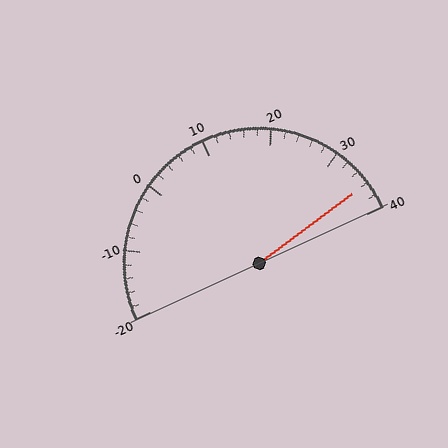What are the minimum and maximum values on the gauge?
The gauge ranges from -20 to 40.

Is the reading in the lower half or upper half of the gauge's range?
The reading is in the upper half of the range (-20 to 40).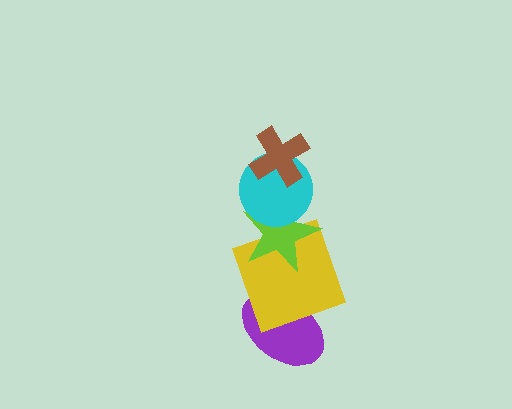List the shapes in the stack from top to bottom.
From top to bottom: the brown cross, the cyan circle, the lime star, the yellow square, the purple ellipse.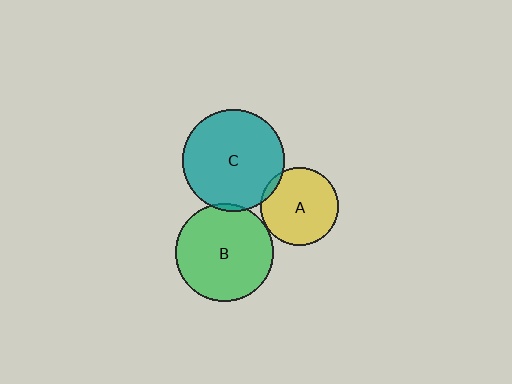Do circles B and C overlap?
Yes.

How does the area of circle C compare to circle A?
Approximately 1.7 times.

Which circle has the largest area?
Circle C (teal).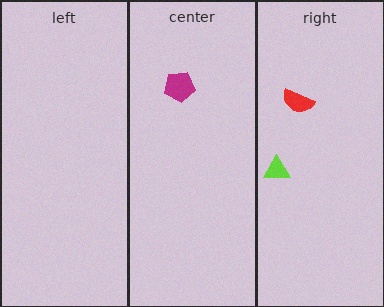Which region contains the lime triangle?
The right region.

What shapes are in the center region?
The magenta pentagon.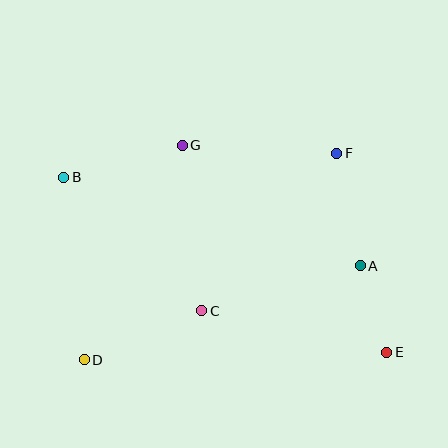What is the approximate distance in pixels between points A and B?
The distance between A and B is approximately 309 pixels.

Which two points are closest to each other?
Points A and E are closest to each other.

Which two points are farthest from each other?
Points B and E are farthest from each other.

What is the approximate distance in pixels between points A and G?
The distance between A and G is approximately 215 pixels.